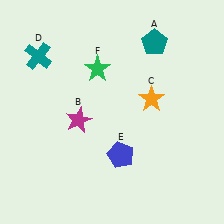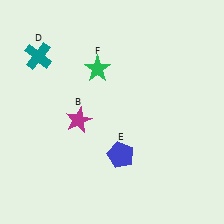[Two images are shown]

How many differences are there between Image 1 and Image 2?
There are 2 differences between the two images.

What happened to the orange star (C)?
The orange star (C) was removed in Image 2. It was in the top-right area of Image 1.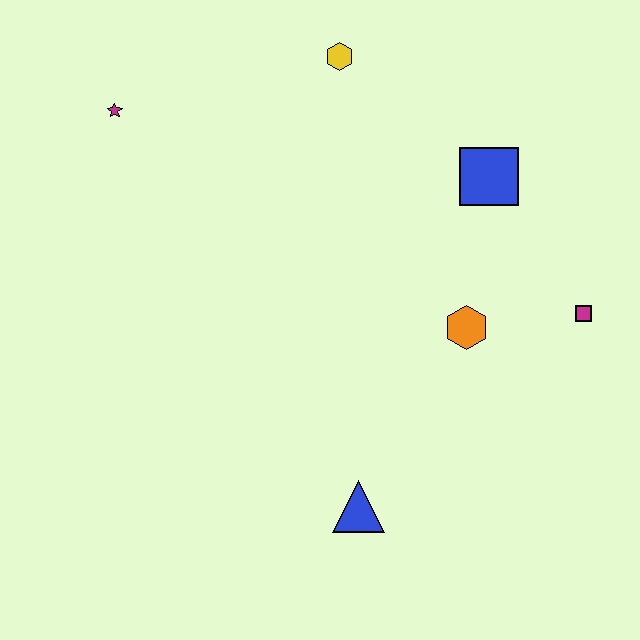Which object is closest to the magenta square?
The orange hexagon is closest to the magenta square.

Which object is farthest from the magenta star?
The magenta square is farthest from the magenta star.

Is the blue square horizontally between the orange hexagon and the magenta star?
No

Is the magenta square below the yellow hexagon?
Yes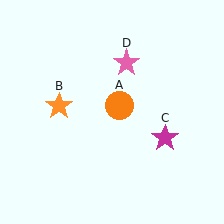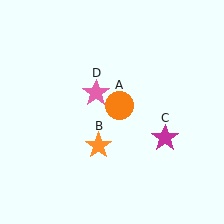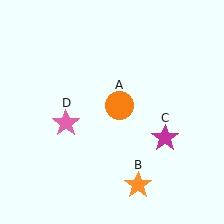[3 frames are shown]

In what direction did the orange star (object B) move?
The orange star (object B) moved down and to the right.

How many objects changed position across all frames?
2 objects changed position: orange star (object B), pink star (object D).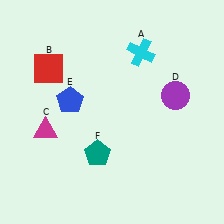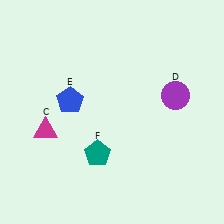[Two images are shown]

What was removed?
The red square (B), the cyan cross (A) were removed in Image 2.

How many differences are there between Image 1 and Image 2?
There are 2 differences between the two images.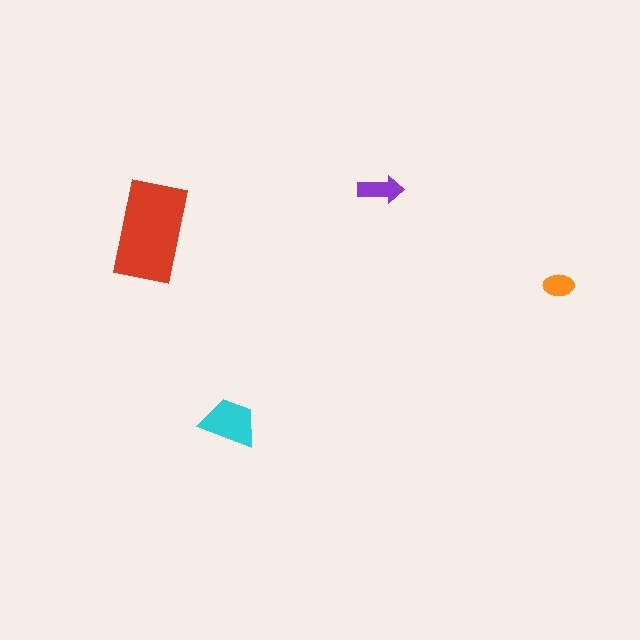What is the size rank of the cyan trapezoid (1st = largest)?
2nd.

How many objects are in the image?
There are 4 objects in the image.